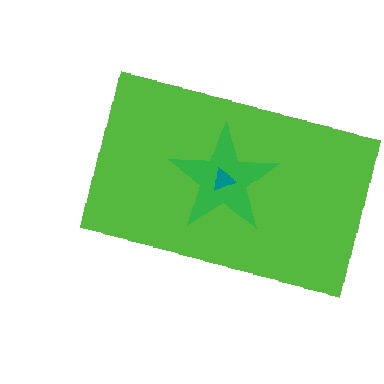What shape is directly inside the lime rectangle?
The green star.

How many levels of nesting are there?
3.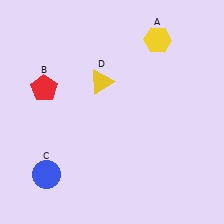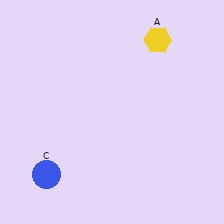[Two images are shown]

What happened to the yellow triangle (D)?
The yellow triangle (D) was removed in Image 2. It was in the top-left area of Image 1.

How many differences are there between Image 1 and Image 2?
There are 2 differences between the two images.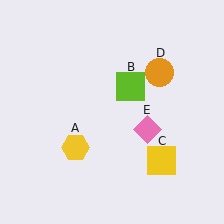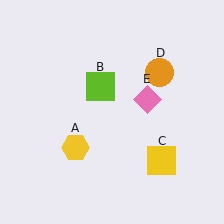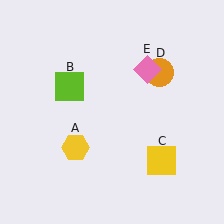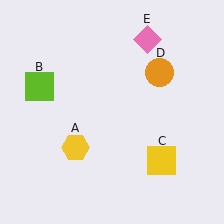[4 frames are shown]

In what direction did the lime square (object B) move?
The lime square (object B) moved left.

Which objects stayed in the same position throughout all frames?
Yellow hexagon (object A) and yellow square (object C) and orange circle (object D) remained stationary.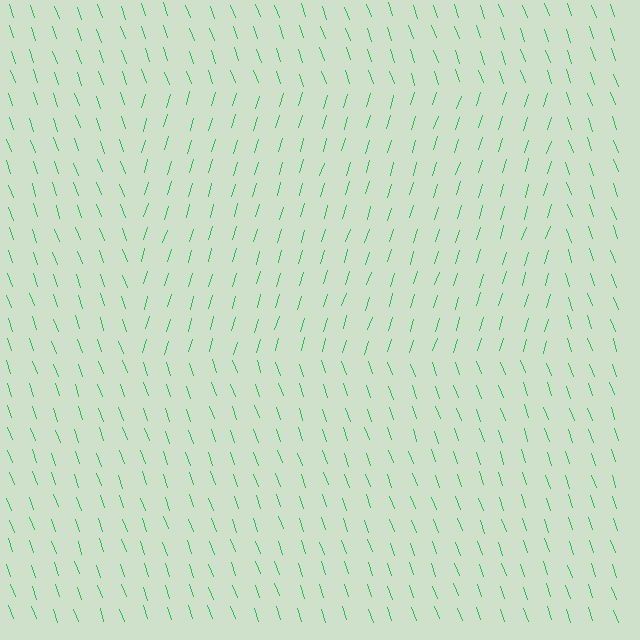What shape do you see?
I see a rectangle.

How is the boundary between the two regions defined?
The boundary is defined purely by a change in line orientation (approximately 37 degrees difference). All lines are the same color and thickness.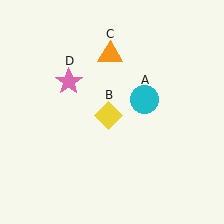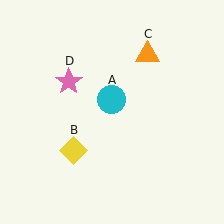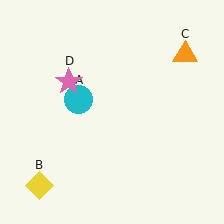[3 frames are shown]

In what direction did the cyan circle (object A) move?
The cyan circle (object A) moved left.